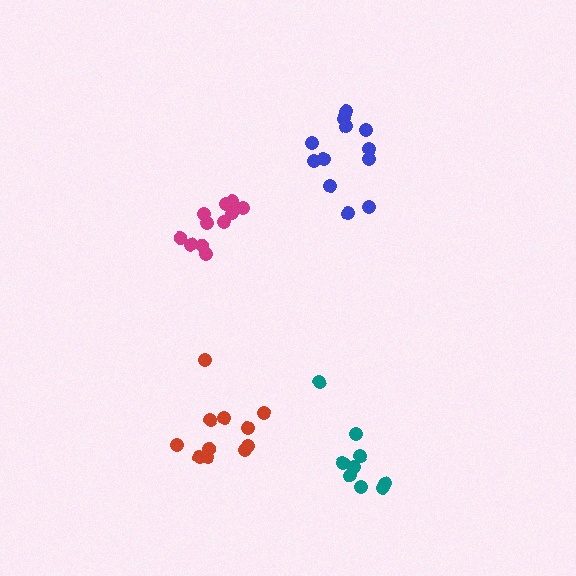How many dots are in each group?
Group 1: 9 dots, Group 2: 12 dots, Group 3: 11 dots, Group 4: 12 dots (44 total).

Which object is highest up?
The blue cluster is topmost.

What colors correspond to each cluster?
The clusters are colored: teal, red, magenta, blue.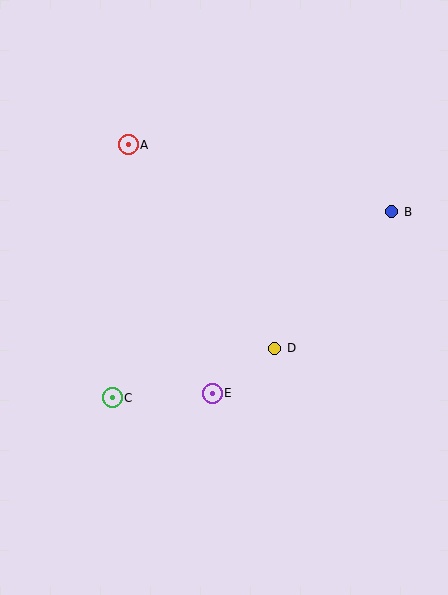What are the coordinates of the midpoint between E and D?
The midpoint between E and D is at (244, 371).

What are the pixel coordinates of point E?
Point E is at (212, 393).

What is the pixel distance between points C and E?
The distance between C and E is 100 pixels.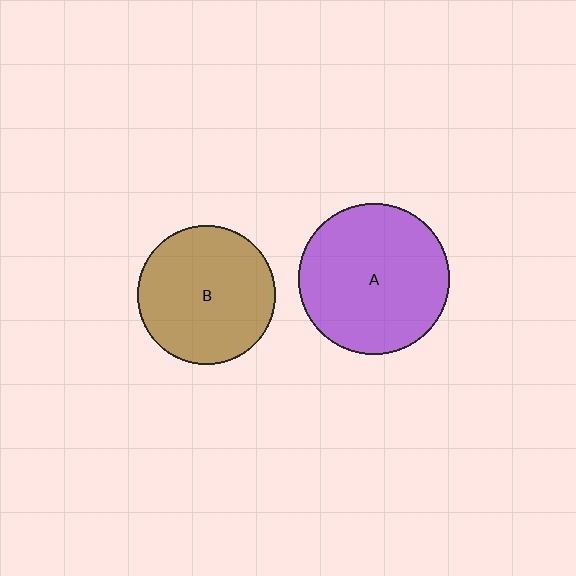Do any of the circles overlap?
No, none of the circles overlap.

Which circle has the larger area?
Circle A (purple).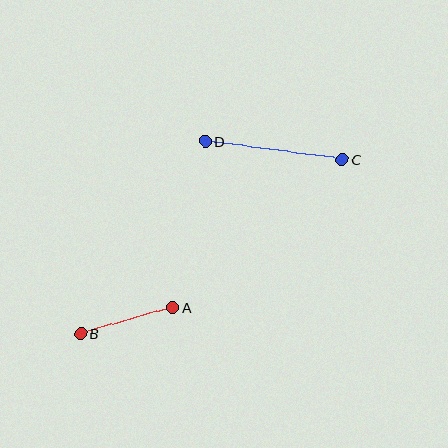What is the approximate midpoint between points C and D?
The midpoint is at approximately (274, 150) pixels.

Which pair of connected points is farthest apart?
Points C and D are farthest apart.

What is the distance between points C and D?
The distance is approximately 138 pixels.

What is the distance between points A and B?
The distance is approximately 96 pixels.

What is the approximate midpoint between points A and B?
The midpoint is at approximately (127, 321) pixels.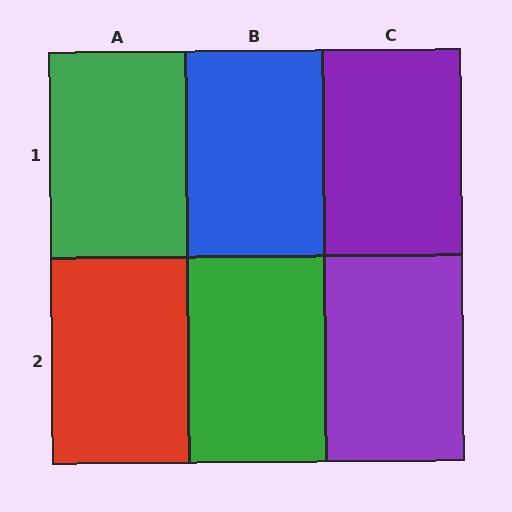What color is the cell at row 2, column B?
Green.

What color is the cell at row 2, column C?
Purple.